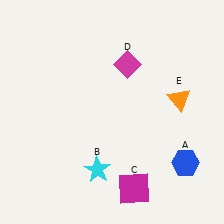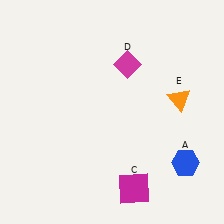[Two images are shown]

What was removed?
The cyan star (B) was removed in Image 2.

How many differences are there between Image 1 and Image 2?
There is 1 difference between the two images.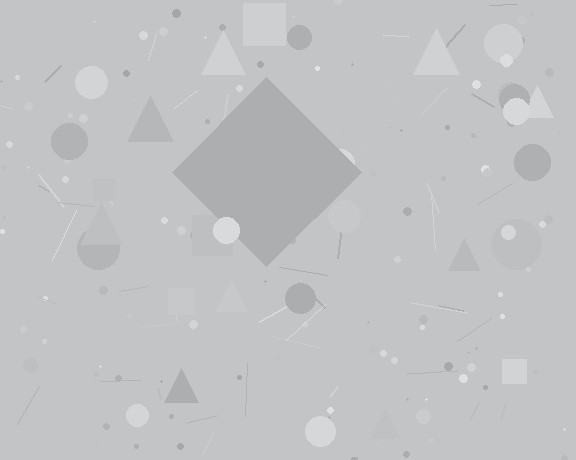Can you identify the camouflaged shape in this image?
The camouflaged shape is a diamond.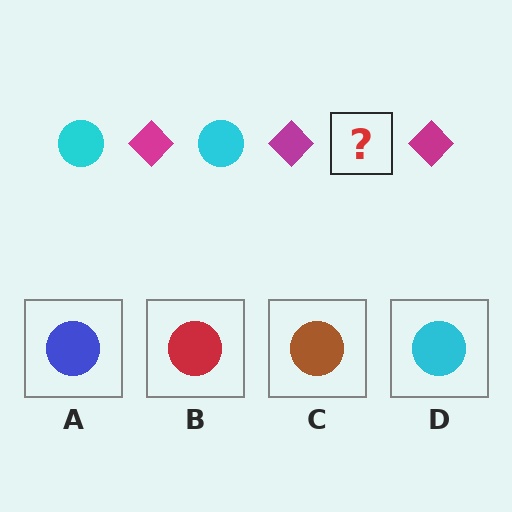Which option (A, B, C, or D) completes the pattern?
D.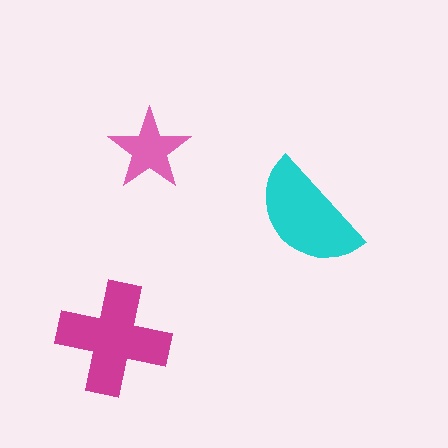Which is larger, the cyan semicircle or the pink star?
The cyan semicircle.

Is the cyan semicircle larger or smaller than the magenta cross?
Smaller.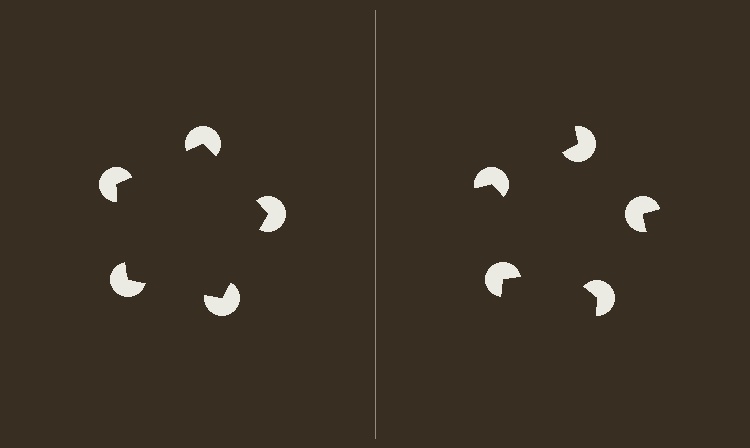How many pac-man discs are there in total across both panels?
10 — 5 on each side.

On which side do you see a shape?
An illusory pentagon appears on the left side. On the right side the wedge cuts are rotated, so no coherent shape forms.